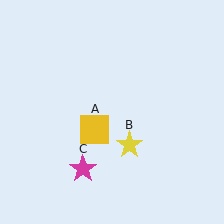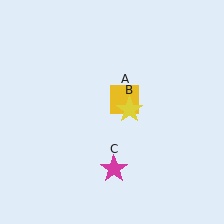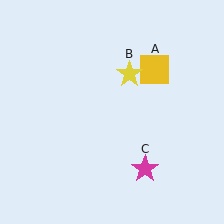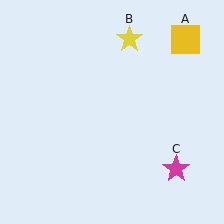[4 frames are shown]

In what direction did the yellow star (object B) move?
The yellow star (object B) moved up.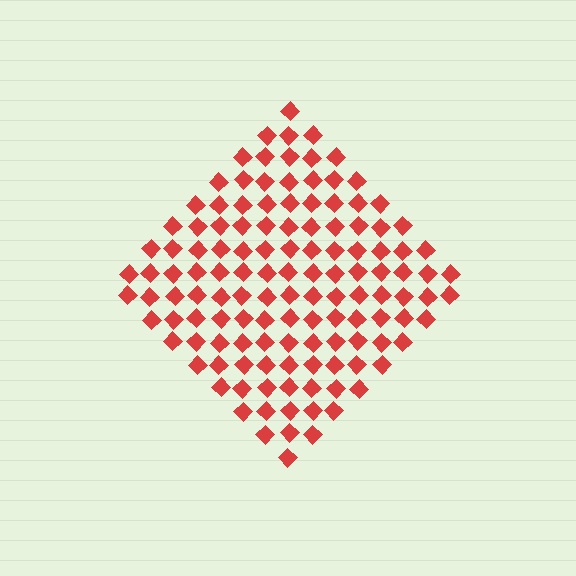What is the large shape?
The large shape is a diamond.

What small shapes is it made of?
It is made of small diamonds.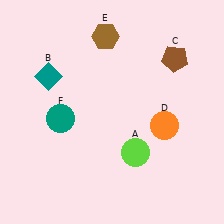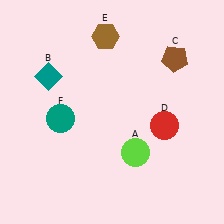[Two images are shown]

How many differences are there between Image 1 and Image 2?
There is 1 difference between the two images.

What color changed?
The circle (D) changed from orange in Image 1 to red in Image 2.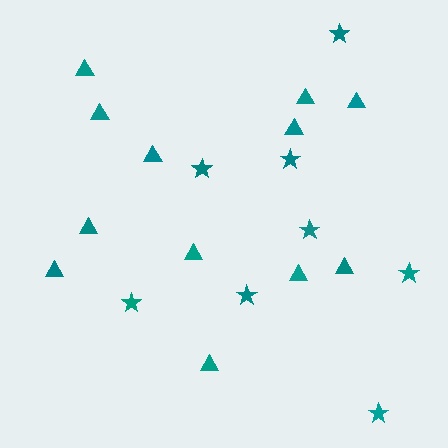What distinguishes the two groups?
There are 2 groups: one group of stars (8) and one group of triangles (12).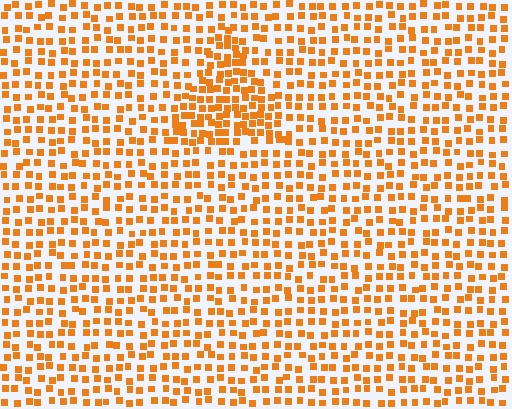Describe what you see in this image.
The image contains small orange elements arranged at two different densities. A triangle-shaped region is visible where the elements are more densely packed than the surrounding area.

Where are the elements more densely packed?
The elements are more densely packed inside the triangle boundary.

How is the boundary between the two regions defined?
The boundary is defined by a change in element density (approximately 1.7x ratio). All elements are the same color, size, and shape.